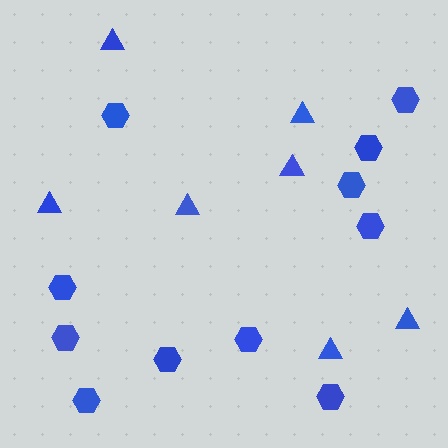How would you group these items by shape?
There are 2 groups: one group of triangles (7) and one group of hexagons (11).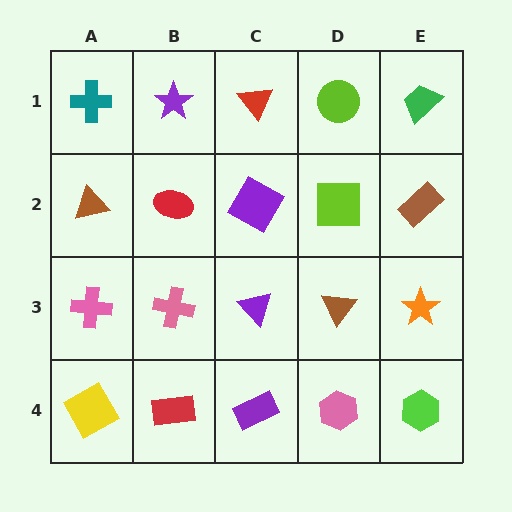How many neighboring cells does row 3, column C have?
4.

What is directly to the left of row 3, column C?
A pink cross.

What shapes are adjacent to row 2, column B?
A purple star (row 1, column B), a pink cross (row 3, column B), a brown triangle (row 2, column A), a purple square (row 2, column C).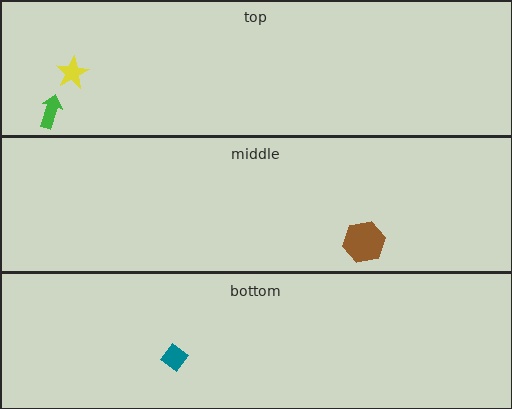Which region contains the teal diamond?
The bottom region.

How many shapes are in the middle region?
1.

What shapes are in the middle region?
The brown hexagon.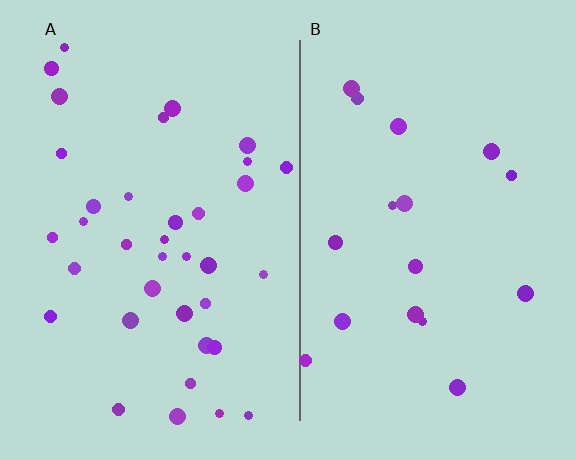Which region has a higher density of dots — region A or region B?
A (the left).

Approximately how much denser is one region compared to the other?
Approximately 2.1× — region A over region B.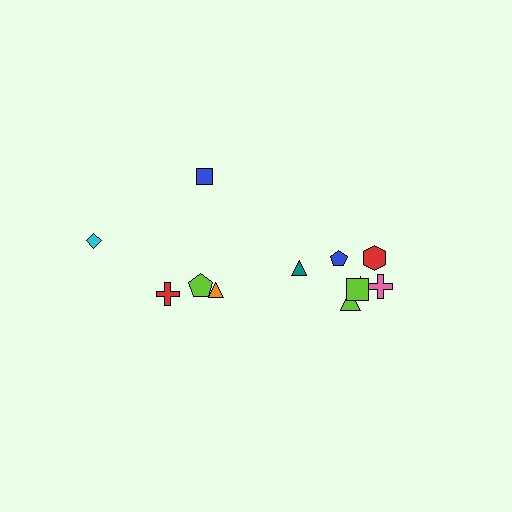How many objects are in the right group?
There are 7 objects.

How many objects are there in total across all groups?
There are 12 objects.